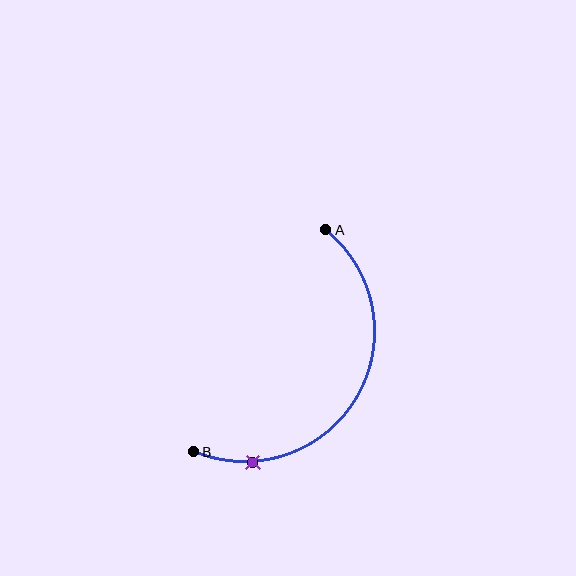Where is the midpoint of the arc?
The arc midpoint is the point on the curve farthest from the straight line joining A and B. It sits to the right of that line.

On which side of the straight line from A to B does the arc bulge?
The arc bulges to the right of the straight line connecting A and B.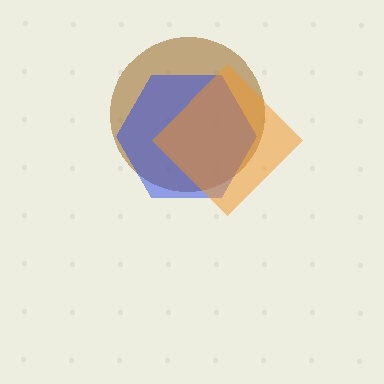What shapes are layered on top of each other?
The layered shapes are: a brown circle, a blue hexagon, an orange diamond.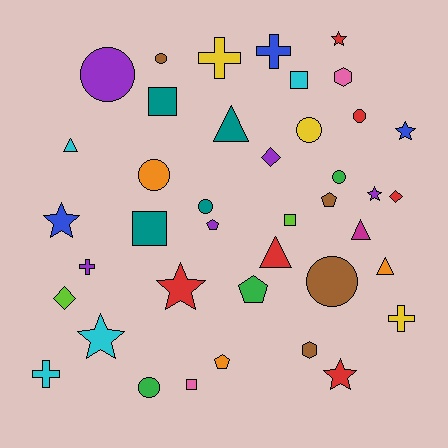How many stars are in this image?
There are 7 stars.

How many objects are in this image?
There are 40 objects.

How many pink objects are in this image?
There are 2 pink objects.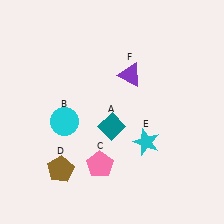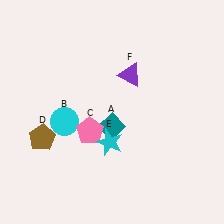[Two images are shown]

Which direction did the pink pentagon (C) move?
The pink pentagon (C) moved up.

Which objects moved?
The objects that moved are: the pink pentagon (C), the brown pentagon (D), the cyan star (E).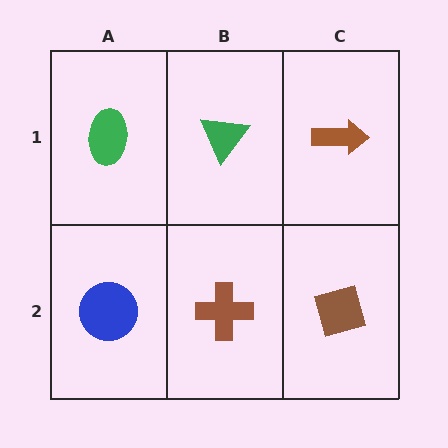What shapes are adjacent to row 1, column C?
A brown diamond (row 2, column C), a green triangle (row 1, column B).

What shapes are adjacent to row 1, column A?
A blue circle (row 2, column A), a green triangle (row 1, column B).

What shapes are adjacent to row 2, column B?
A green triangle (row 1, column B), a blue circle (row 2, column A), a brown diamond (row 2, column C).